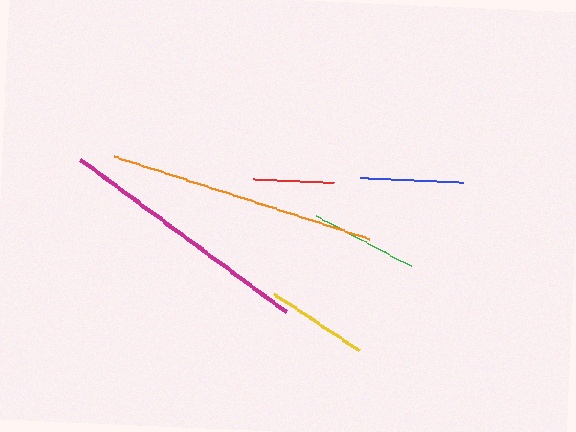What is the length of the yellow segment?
The yellow segment is approximately 102 pixels long.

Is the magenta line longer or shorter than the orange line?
The orange line is longer than the magenta line.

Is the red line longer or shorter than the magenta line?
The magenta line is longer than the red line.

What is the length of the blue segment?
The blue segment is approximately 103 pixels long.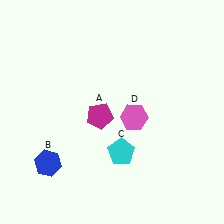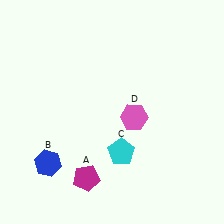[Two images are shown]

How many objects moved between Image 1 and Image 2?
1 object moved between the two images.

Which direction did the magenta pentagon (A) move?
The magenta pentagon (A) moved down.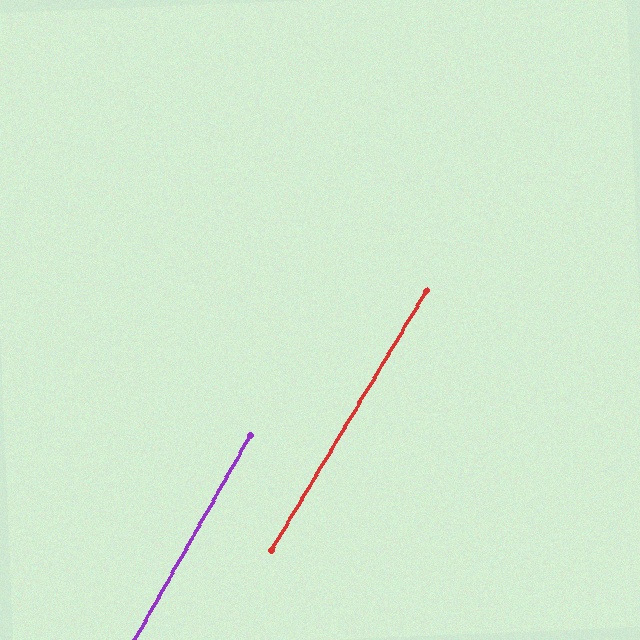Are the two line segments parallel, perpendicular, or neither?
Parallel — their directions differ by only 1.2°.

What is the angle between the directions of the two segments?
Approximately 1 degree.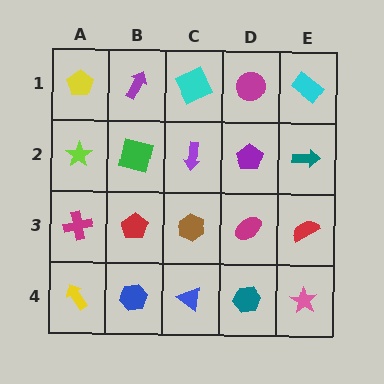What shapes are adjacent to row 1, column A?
A lime star (row 2, column A), a purple arrow (row 1, column B).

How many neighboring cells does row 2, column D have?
4.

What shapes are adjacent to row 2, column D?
A magenta circle (row 1, column D), a magenta ellipse (row 3, column D), a purple arrow (row 2, column C), a teal arrow (row 2, column E).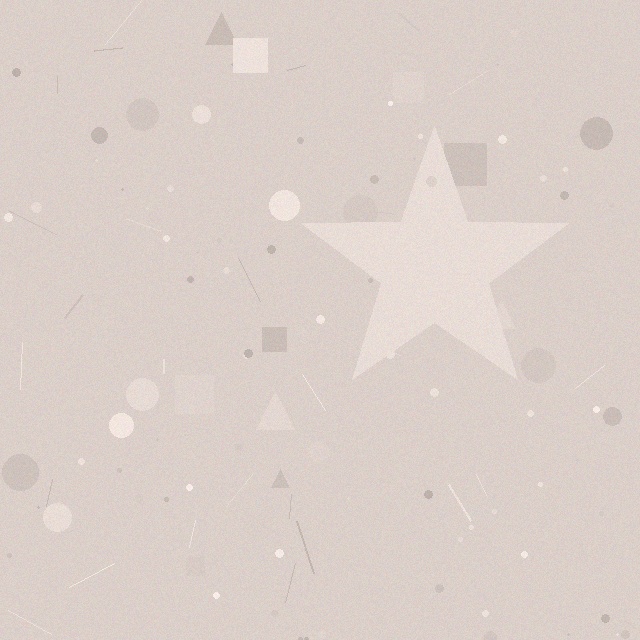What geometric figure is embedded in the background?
A star is embedded in the background.